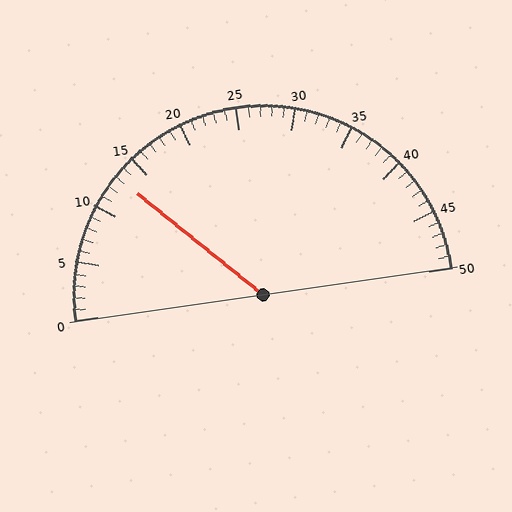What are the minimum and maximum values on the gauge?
The gauge ranges from 0 to 50.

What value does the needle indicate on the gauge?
The needle indicates approximately 13.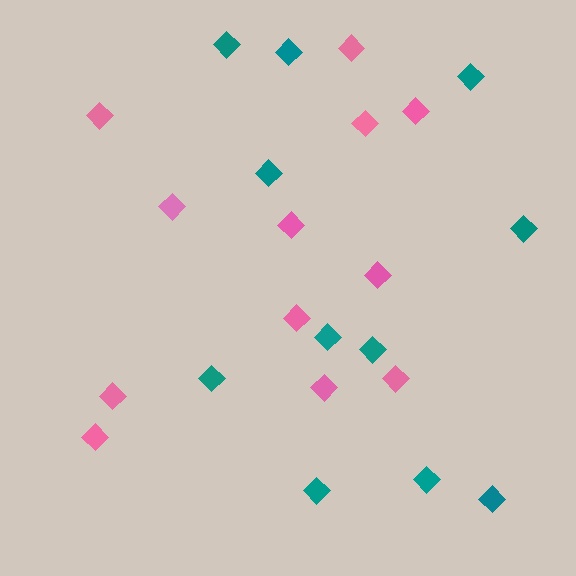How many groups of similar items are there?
There are 2 groups: one group of pink diamonds (12) and one group of teal diamonds (11).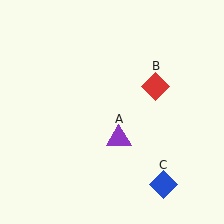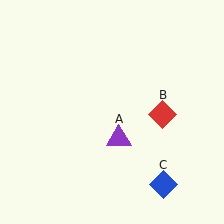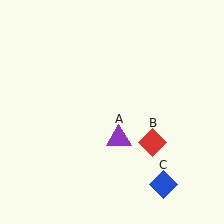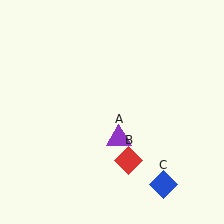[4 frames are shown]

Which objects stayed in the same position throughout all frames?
Purple triangle (object A) and blue diamond (object C) remained stationary.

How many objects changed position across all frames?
1 object changed position: red diamond (object B).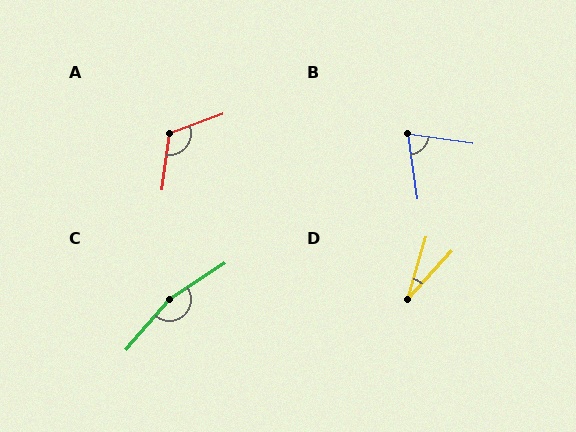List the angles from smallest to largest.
D (26°), B (73°), A (118°), C (164°).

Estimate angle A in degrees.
Approximately 118 degrees.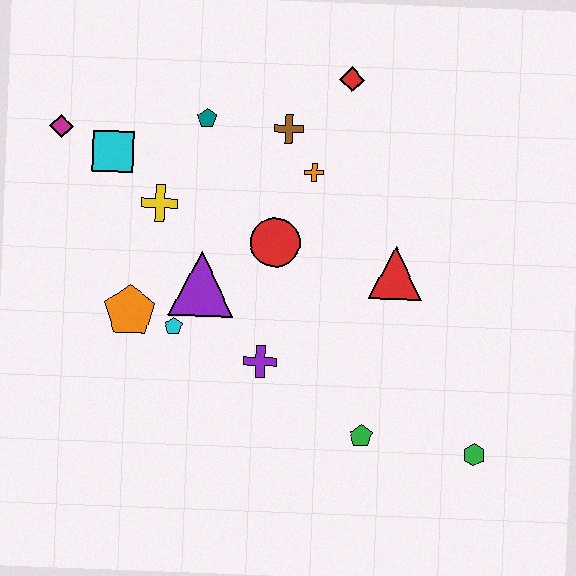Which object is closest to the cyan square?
The magenta diamond is closest to the cyan square.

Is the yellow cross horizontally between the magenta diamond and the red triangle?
Yes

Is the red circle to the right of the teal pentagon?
Yes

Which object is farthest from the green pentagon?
The magenta diamond is farthest from the green pentagon.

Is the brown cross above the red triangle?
Yes